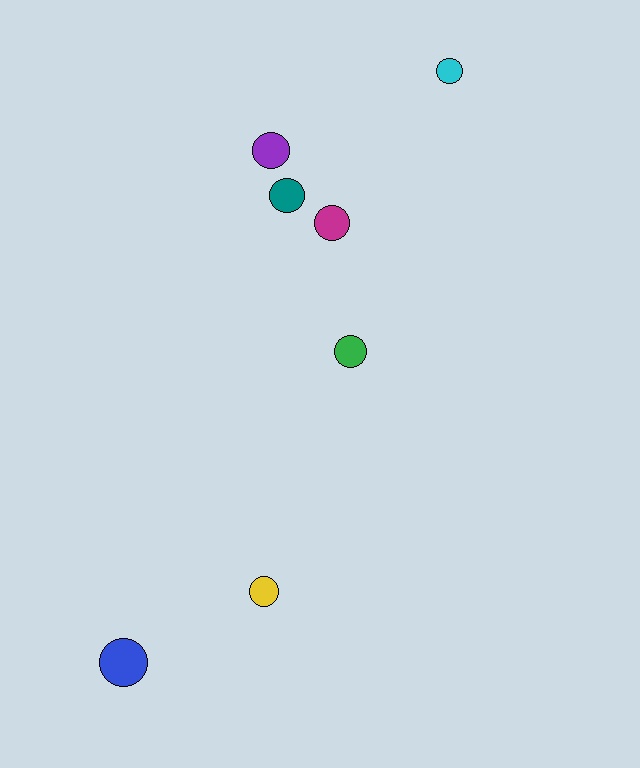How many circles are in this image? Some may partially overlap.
There are 7 circles.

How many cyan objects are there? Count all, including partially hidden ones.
There is 1 cyan object.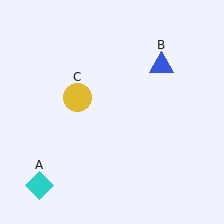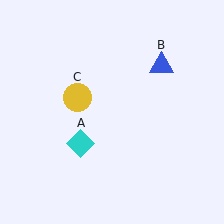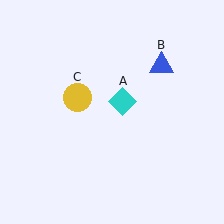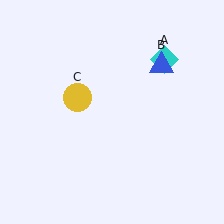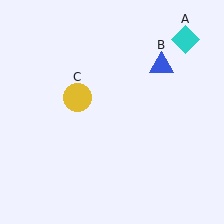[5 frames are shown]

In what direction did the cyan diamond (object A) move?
The cyan diamond (object A) moved up and to the right.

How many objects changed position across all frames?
1 object changed position: cyan diamond (object A).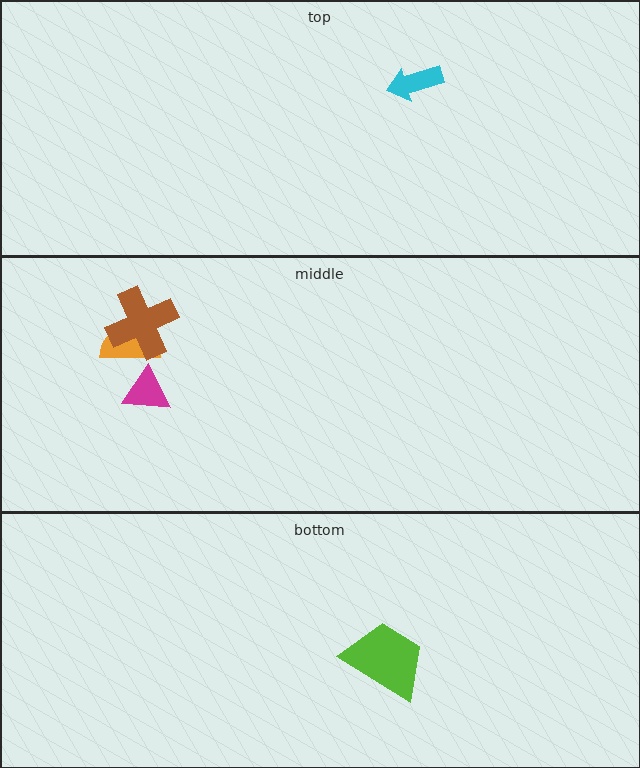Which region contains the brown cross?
The middle region.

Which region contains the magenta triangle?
The middle region.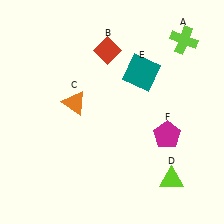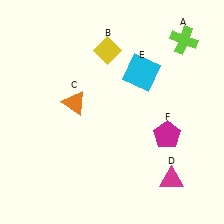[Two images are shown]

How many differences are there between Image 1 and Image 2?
There are 3 differences between the two images.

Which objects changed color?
B changed from red to yellow. D changed from lime to magenta. E changed from teal to cyan.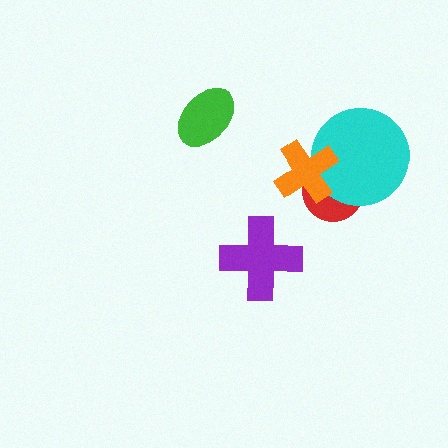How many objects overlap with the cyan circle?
2 objects overlap with the cyan circle.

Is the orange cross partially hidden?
No, no other shape covers it.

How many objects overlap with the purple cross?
0 objects overlap with the purple cross.